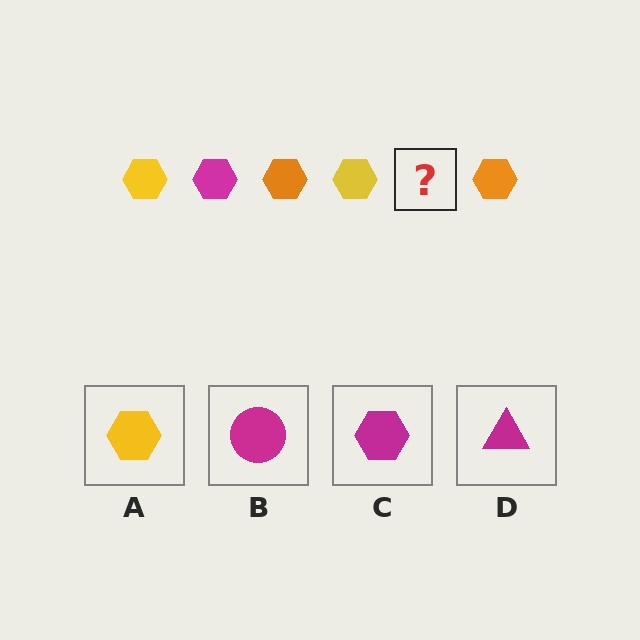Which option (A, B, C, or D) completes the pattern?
C.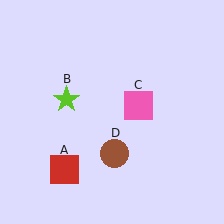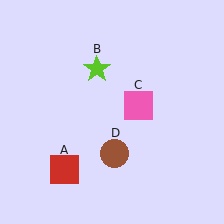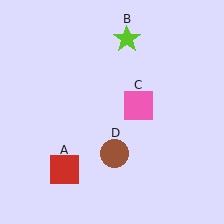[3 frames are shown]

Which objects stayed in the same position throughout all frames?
Red square (object A) and pink square (object C) and brown circle (object D) remained stationary.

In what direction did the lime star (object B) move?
The lime star (object B) moved up and to the right.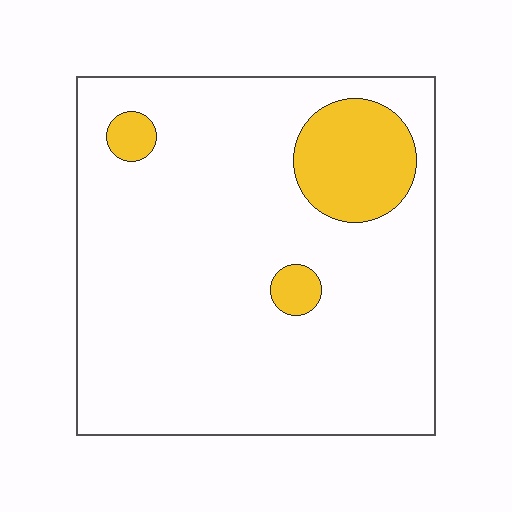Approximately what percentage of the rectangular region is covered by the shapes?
Approximately 15%.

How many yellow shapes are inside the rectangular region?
3.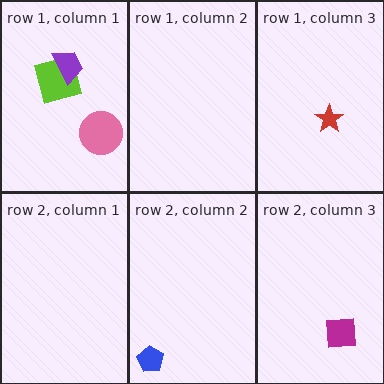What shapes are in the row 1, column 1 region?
The lime square, the purple trapezoid, the pink circle.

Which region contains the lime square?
The row 1, column 1 region.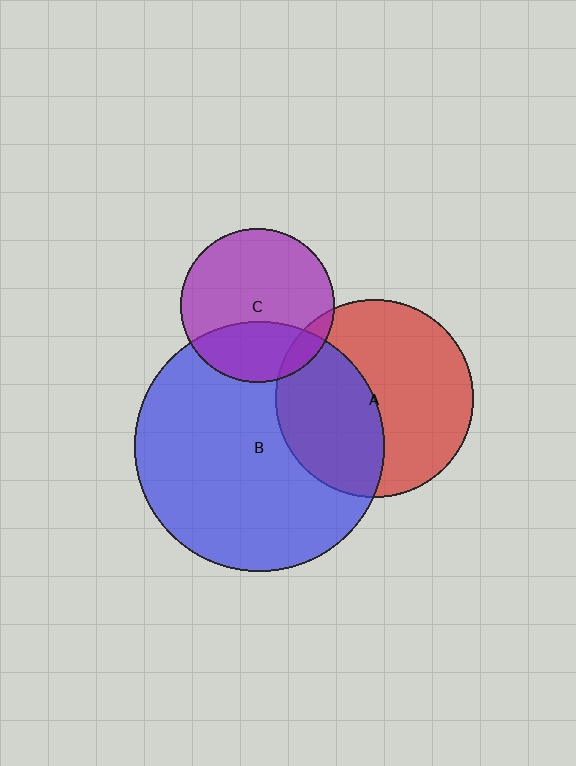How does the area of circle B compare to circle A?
Approximately 1.6 times.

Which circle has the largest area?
Circle B (blue).